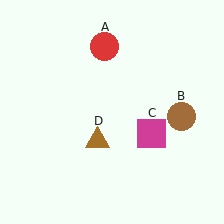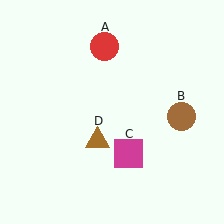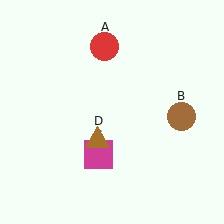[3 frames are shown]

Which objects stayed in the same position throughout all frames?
Red circle (object A) and brown circle (object B) and brown triangle (object D) remained stationary.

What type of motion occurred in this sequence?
The magenta square (object C) rotated clockwise around the center of the scene.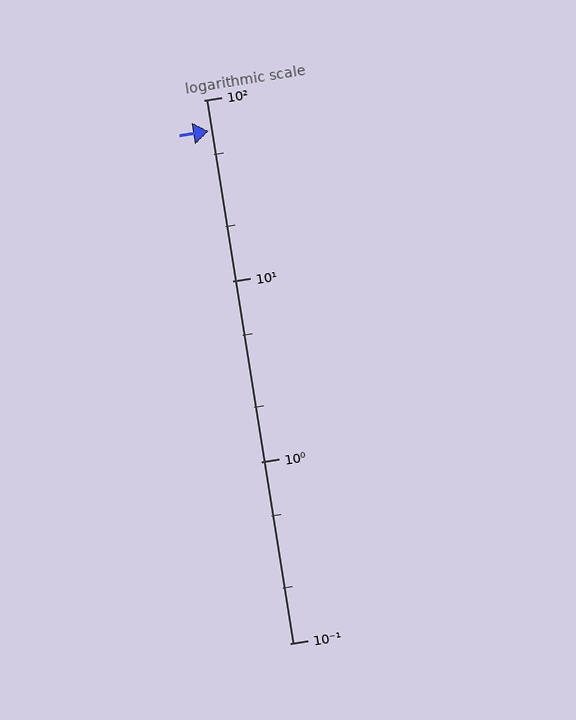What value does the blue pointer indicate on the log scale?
The pointer indicates approximately 67.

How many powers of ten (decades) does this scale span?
The scale spans 3 decades, from 0.1 to 100.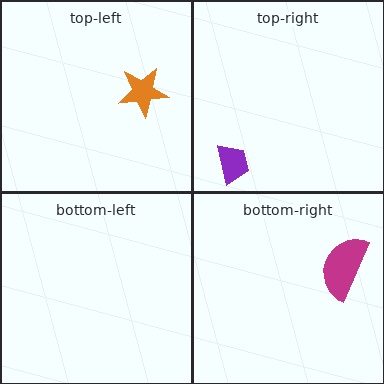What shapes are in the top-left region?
The orange star.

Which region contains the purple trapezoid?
The top-right region.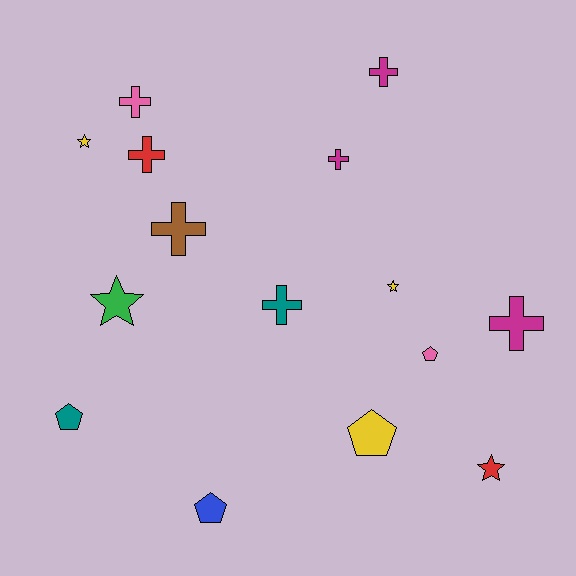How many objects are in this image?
There are 15 objects.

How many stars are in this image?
There are 4 stars.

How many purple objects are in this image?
There are no purple objects.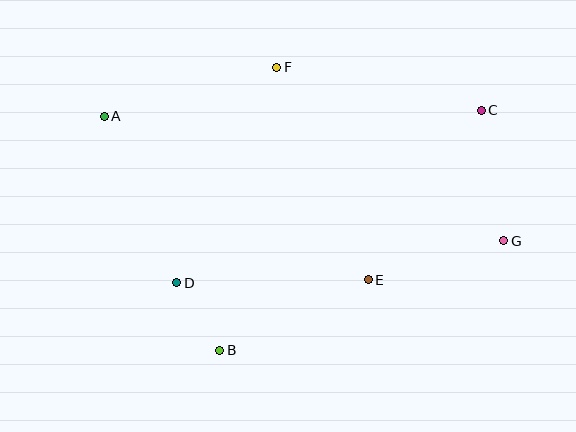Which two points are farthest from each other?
Points A and G are farthest from each other.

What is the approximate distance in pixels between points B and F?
The distance between B and F is approximately 289 pixels.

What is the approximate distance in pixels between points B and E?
The distance between B and E is approximately 165 pixels.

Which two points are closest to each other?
Points B and D are closest to each other.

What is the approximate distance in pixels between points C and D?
The distance between C and D is approximately 350 pixels.